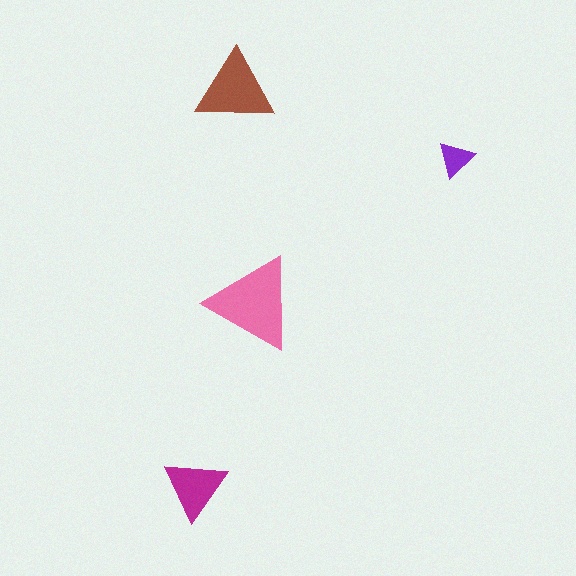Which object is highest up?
The brown triangle is topmost.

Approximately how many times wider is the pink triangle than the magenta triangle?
About 1.5 times wider.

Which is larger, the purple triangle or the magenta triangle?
The magenta one.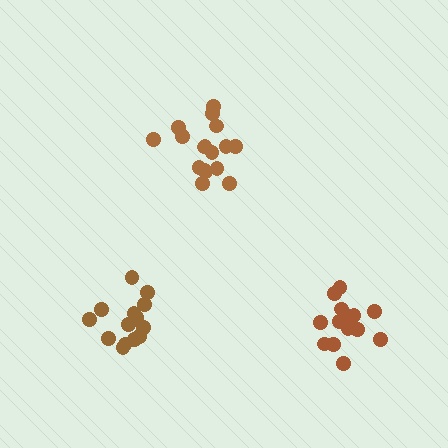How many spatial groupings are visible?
There are 3 spatial groupings.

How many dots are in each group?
Group 1: 17 dots, Group 2: 14 dots, Group 3: 14 dots (45 total).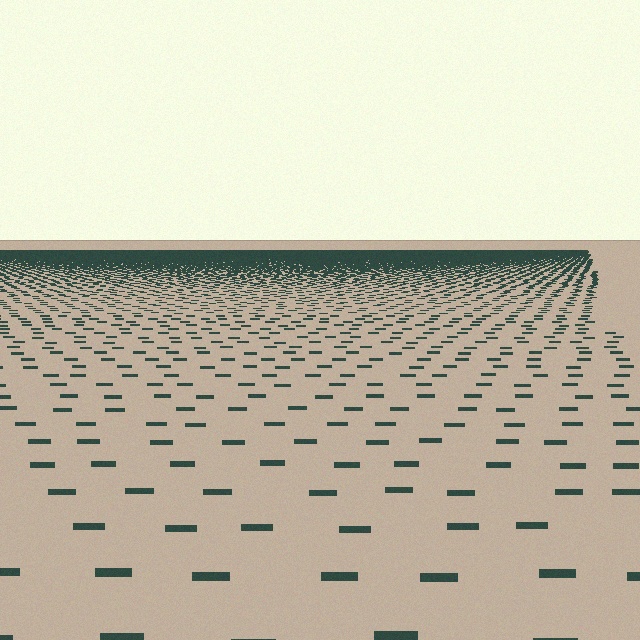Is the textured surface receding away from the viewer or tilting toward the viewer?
The surface is receding away from the viewer. Texture elements get smaller and denser toward the top.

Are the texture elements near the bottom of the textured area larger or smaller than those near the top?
Larger. Near the bottom, elements are closer to the viewer and appear at a bigger on-screen size.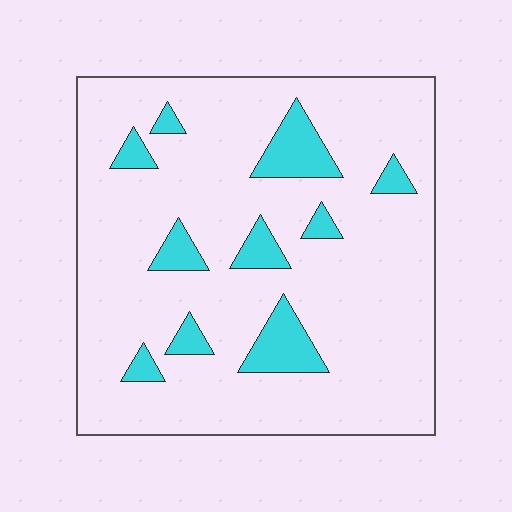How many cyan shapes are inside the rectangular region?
10.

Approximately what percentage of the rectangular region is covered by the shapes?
Approximately 15%.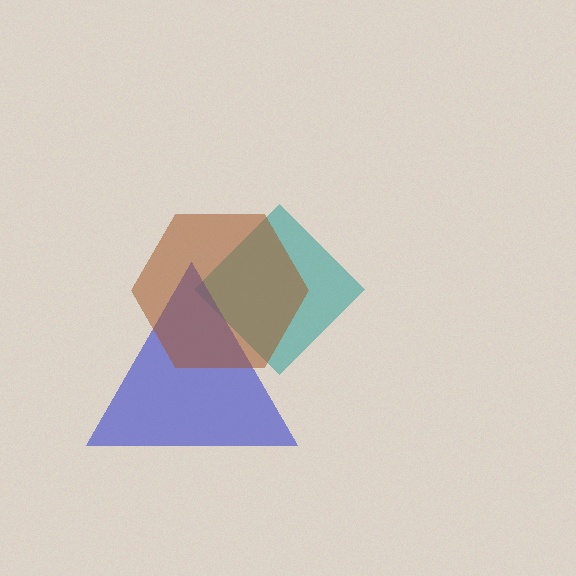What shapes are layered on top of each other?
The layered shapes are: a teal diamond, a blue triangle, a brown hexagon.